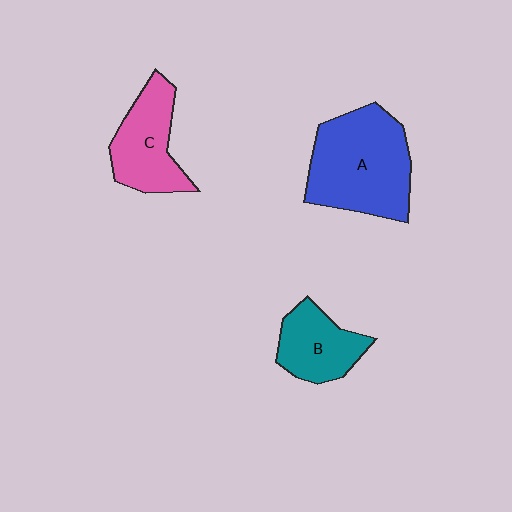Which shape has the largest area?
Shape A (blue).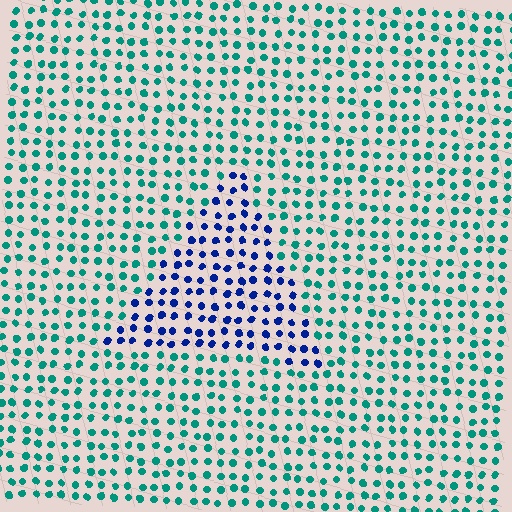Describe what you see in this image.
The image is filled with small teal elements in a uniform arrangement. A triangle-shaped region is visible where the elements are tinted to a slightly different hue, forming a subtle color boundary.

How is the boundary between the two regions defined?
The boundary is defined purely by a slight shift in hue (about 58 degrees). Spacing, size, and orientation are identical on both sides.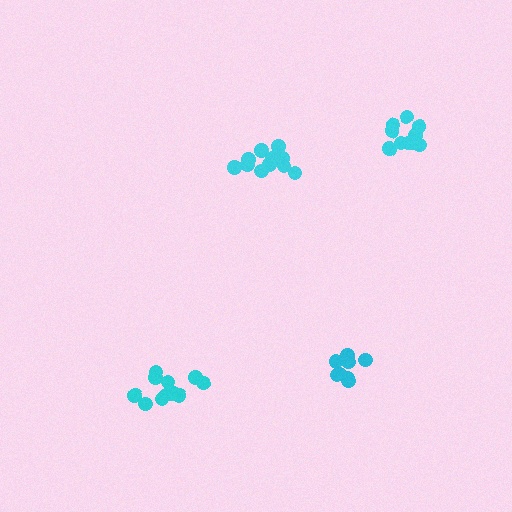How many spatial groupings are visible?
There are 4 spatial groupings.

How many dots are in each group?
Group 1: 8 dots, Group 2: 10 dots, Group 3: 11 dots, Group 4: 12 dots (41 total).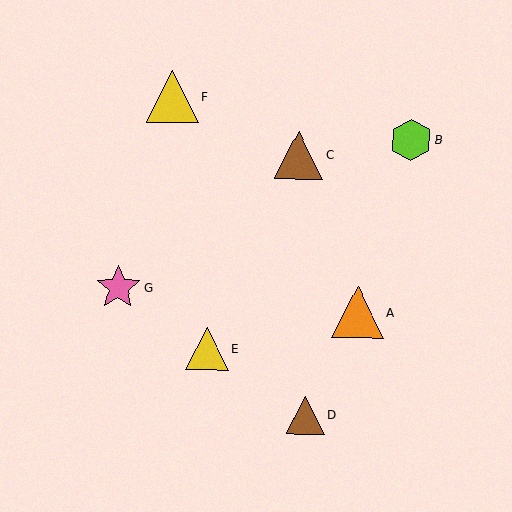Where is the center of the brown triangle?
The center of the brown triangle is at (306, 415).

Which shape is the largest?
The yellow triangle (labeled F) is the largest.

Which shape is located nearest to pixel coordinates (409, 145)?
The lime hexagon (labeled B) at (411, 140) is nearest to that location.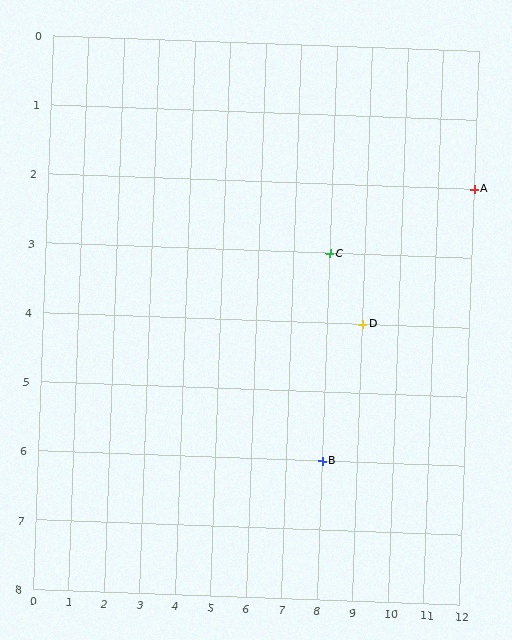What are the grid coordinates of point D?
Point D is at grid coordinates (9, 4).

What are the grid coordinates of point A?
Point A is at grid coordinates (12, 2).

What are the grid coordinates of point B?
Point B is at grid coordinates (8, 6).